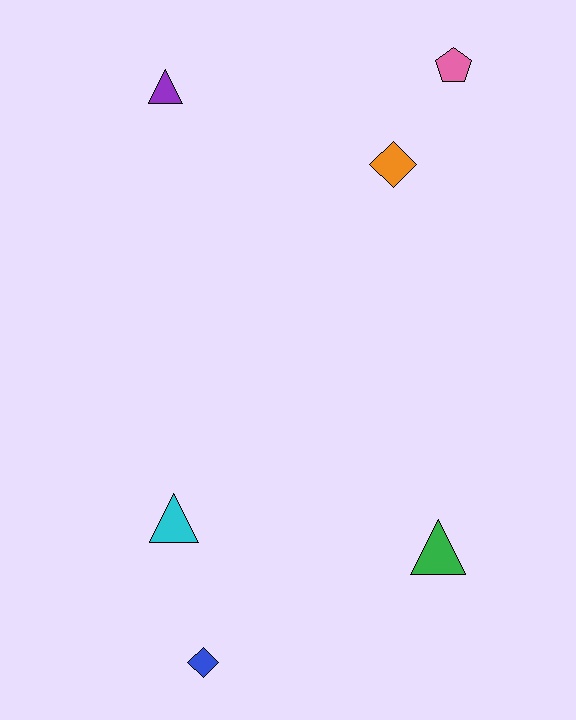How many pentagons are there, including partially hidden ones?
There is 1 pentagon.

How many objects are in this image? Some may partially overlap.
There are 6 objects.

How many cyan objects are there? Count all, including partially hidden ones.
There is 1 cyan object.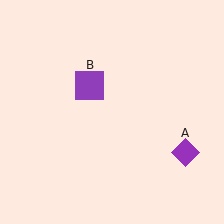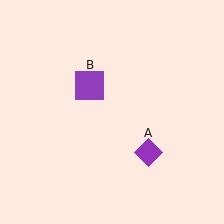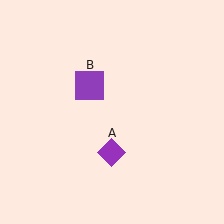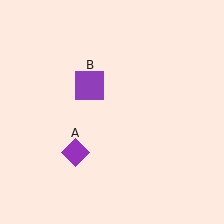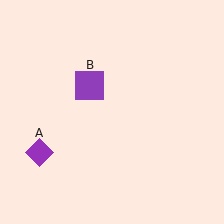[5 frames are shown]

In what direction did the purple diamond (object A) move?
The purple diamond (object A) moved left.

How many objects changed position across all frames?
1 object changed position: purple diamond (object A).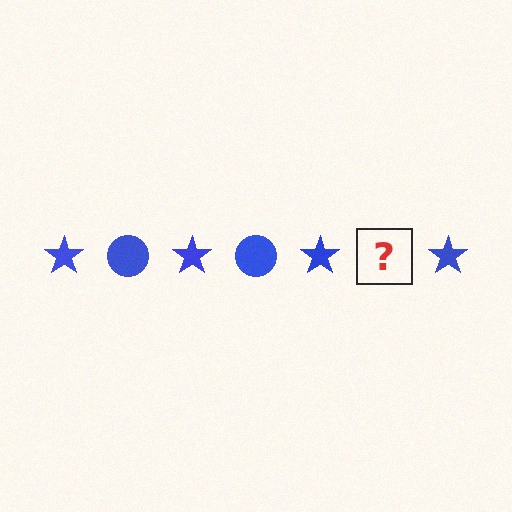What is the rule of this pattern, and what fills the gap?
The rule is that the pattern cycles through star, circle shapes in blue. The gap should be filled with a blue circle.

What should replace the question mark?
The question mark should be replaced with a blue circle.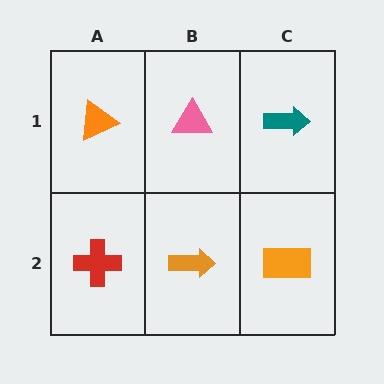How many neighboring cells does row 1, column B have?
3.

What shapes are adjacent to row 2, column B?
A pink triangle (row 1, column B), a red cross (row 2, column A), an orange rectangle (row 2, column C).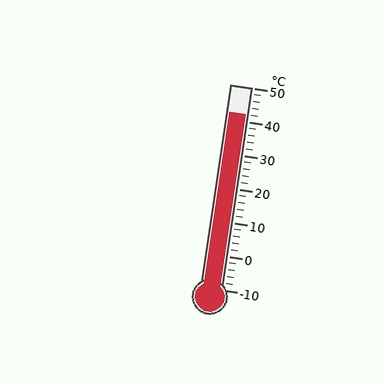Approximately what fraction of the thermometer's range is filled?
The thermometer is filled to approximately 85% of its range.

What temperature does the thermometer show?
The thermometer shows approximately 42°C.